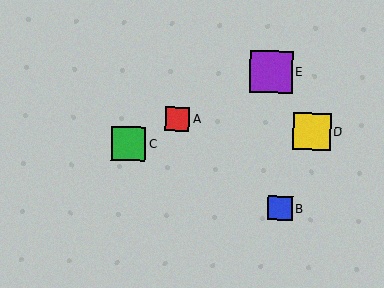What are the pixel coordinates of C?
Object C is at (129, 144).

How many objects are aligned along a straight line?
3 objects (A, C, E) are aligned along a straight line.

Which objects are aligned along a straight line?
Objects A, C, E are aligned along a straight line.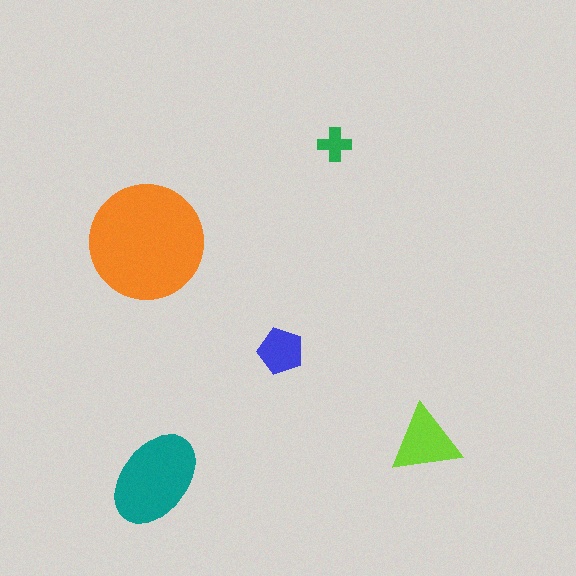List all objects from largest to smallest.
The orange circle, the teal ellipse, the lime triangle, the blue pentagon, the green cross.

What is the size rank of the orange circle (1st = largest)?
1st.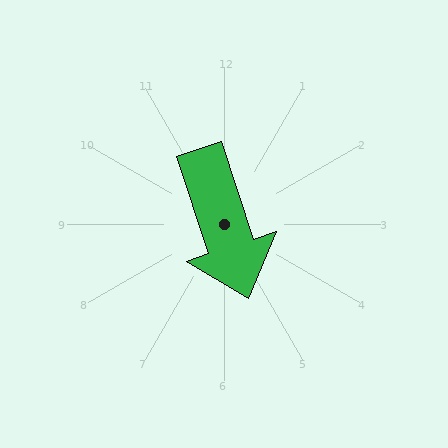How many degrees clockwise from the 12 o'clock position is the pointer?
Approximately 162 degrees.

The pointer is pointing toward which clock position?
Roughly 5 o'clock.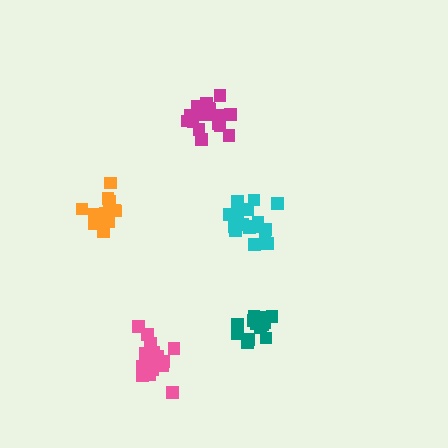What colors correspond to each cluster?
The clusters are colored: pink, cyan, teal, magenta, orange.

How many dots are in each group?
Group 1: 19 dots, Group 2: 17 dots, Group 3: 17 dots, Group 4: 17 dots, Group 5: 16 dots (86 total).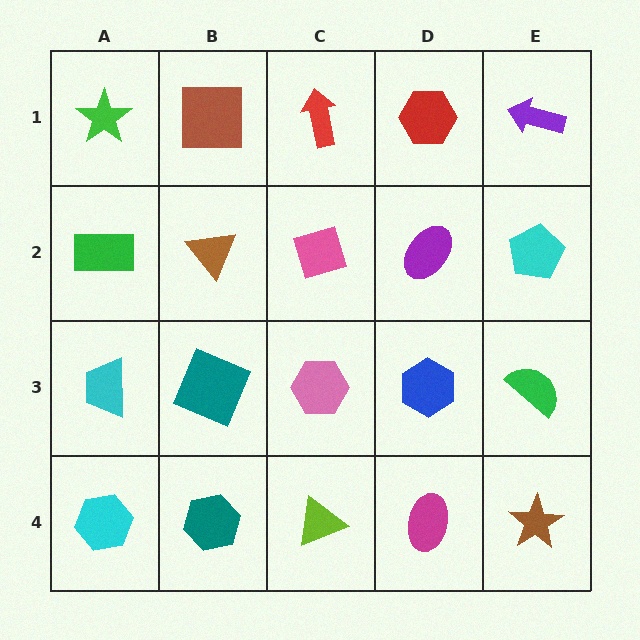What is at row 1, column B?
A brown square.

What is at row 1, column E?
A purple arrow.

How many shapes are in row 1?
5 shapes.